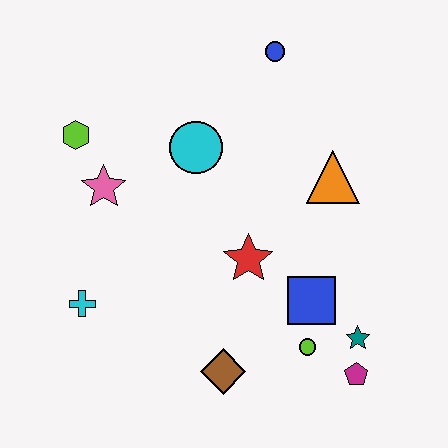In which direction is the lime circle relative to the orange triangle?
The lime circle is below the orange triangle.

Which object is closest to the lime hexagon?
The pink star is closest to the lime hexagon.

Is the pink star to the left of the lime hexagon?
No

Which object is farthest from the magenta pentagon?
The lime hexagon is farthest from the magenta pentagon.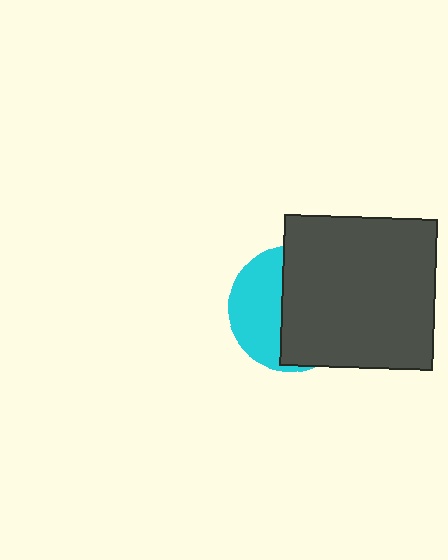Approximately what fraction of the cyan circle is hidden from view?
Roughly 60% of the cyan circle is hidden behind the dark gray rectangle.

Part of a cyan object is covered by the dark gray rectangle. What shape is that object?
It is a circle.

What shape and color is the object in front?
The object in front is a dark gray rectangle.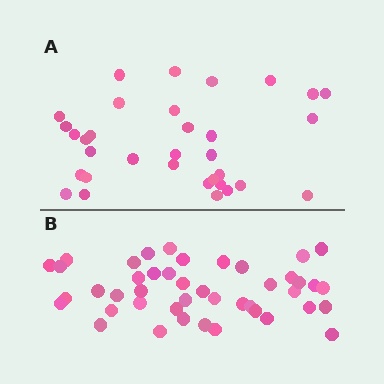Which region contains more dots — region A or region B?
Region B (the bottom region) has more dots.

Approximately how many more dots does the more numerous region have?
Region B has roughly 12 or so more dots than region A.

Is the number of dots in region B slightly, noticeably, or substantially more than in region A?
Region B has noticeably more, but not dramatically so. The ratio is roughly 1.3 to 1.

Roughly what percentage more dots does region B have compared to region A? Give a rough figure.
About 35% more.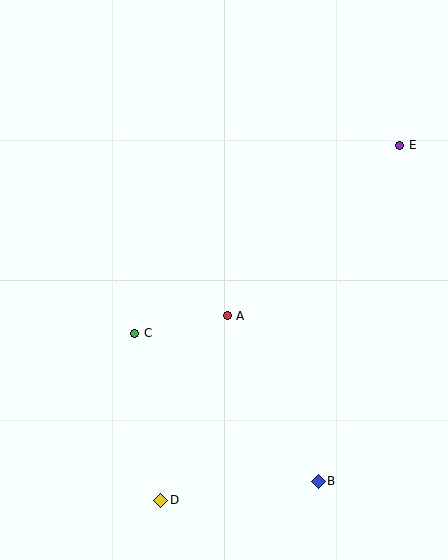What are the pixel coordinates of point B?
Point B is at (318, 481).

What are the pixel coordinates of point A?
Point A is at (227, 316).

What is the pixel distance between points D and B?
The distance between D and B is 159 pixels.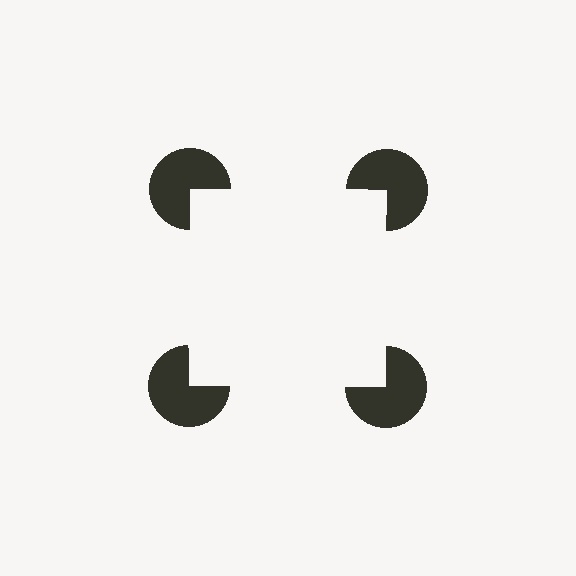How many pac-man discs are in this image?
There are 4 — one at each vertex of the illusory square.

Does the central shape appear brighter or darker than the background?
It typically appears slightly brighter than the background, even though no actual brightness change is drawn.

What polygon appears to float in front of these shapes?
An illusory square — its edges are inferred from the aligned wedge cuts in the pac-man discs, not physically drawn.